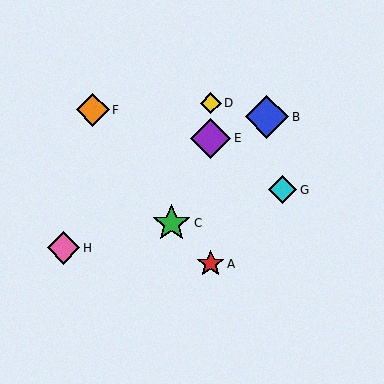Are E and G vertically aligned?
No, E is at x≈211 and G is at x≈283.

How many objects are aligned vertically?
3 objects (A, D, E) are aligned vertically.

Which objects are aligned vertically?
Objects A, D, E are aligned vertically.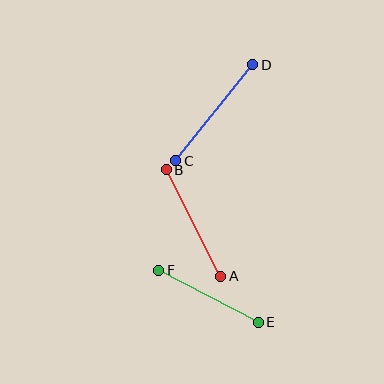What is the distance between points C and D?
The distance is approximately 123 pixels.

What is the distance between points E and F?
The distance is approximately 112 pixels.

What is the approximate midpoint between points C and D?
The midpoint is at approximately (214, 113) pixels.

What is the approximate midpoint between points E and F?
The midpoint is at approximately (209, 296) pixels.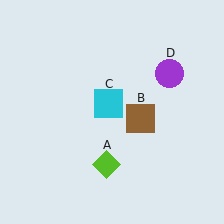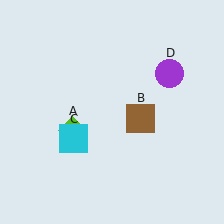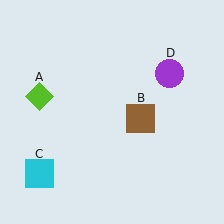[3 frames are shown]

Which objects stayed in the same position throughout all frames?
Brown square (object B) and purple circle (object D) remained stationary.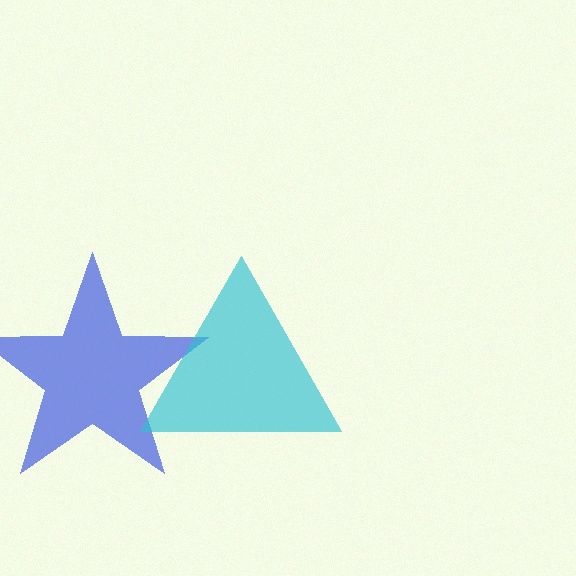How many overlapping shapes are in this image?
There are 2 overlapping shapes in the image.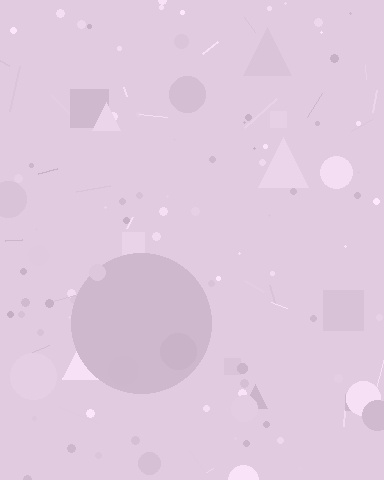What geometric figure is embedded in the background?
A circle is embedded in the background.